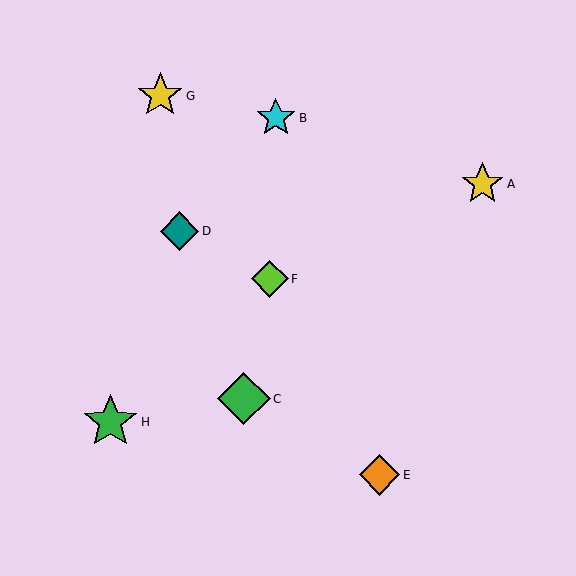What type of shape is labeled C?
Shape C is a green diamond.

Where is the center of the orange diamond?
The center of the orange diamond is at (380, 475).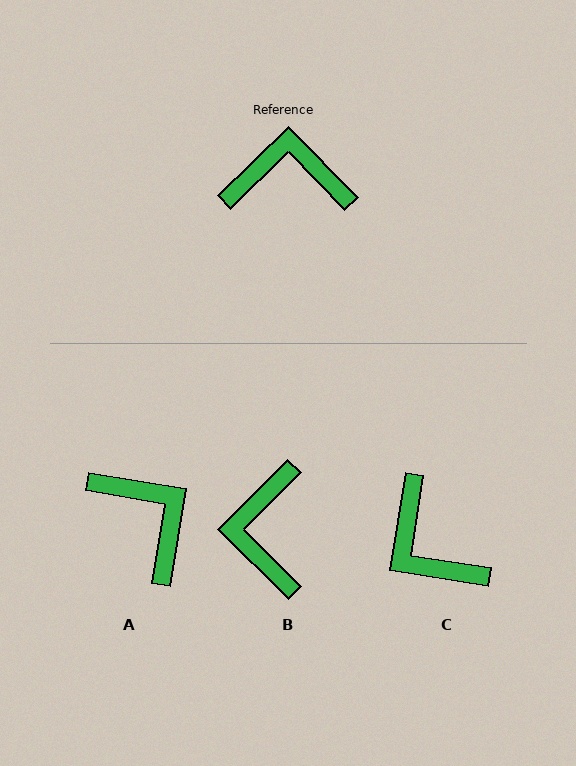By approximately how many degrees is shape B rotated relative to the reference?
Approximately 91 degrees counter-clockwise.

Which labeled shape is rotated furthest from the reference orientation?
C, about 127 degrees away.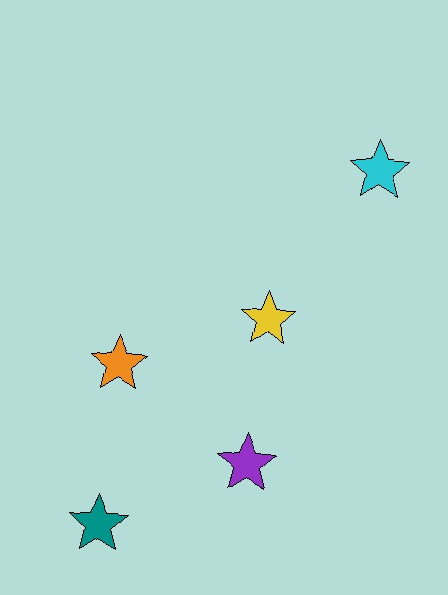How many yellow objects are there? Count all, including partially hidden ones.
There is 1 yellow object.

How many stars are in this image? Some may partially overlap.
There are 5 stars.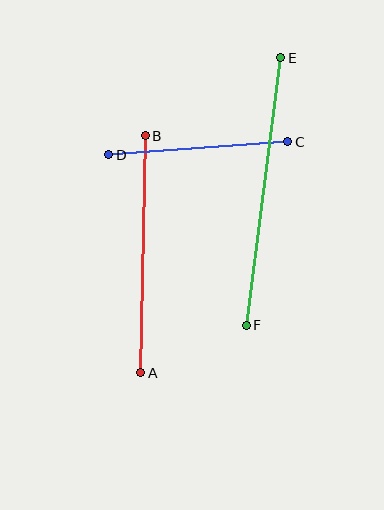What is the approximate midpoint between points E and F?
The midpoint is at approximately (264, 192) pixels.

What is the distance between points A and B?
The distance is approximately 237 pixels.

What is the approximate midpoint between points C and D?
The midpoint is at approximately (198, 148) pixels.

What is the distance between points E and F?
The distance is approximately 270 pixels.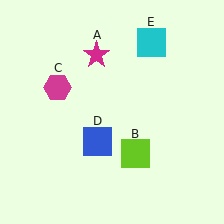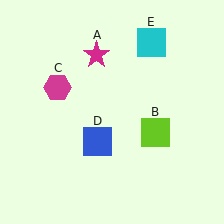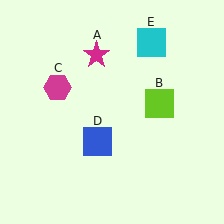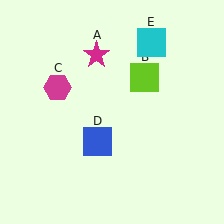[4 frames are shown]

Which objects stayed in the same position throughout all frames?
Magenta star (object A) and magenta hexagon (object C) and blue square (object D) and cyan square (object E) remained stationary.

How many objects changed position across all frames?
1 object changed position: lime square (object B).